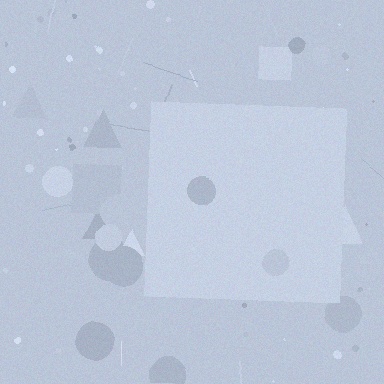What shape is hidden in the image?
A square is hidden in the image.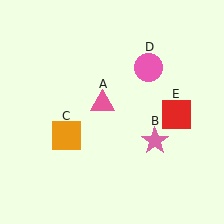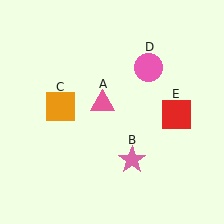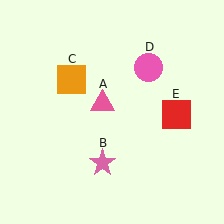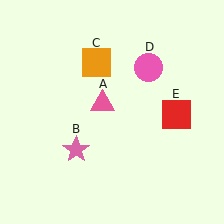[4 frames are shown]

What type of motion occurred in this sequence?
The pink star (object B), orange square (object C) rotated clockwise around the center of the scene.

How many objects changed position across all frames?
2 objects changed position: pink star (object B), orange square (object C).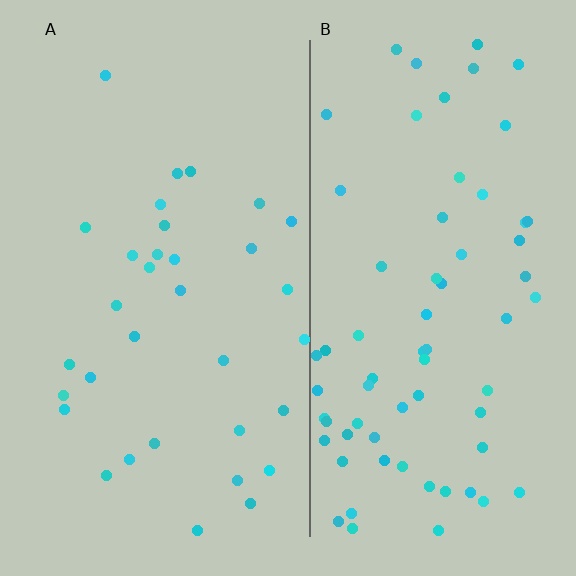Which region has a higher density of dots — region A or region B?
B (the right).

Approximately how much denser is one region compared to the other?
Approximately 2.1× — region B over region A.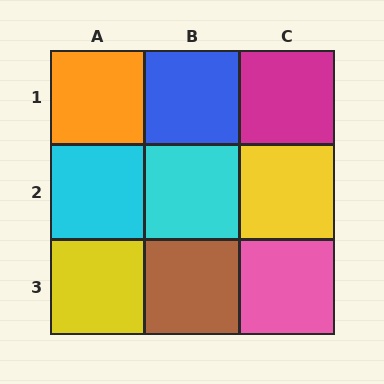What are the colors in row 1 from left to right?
Orange, blue, magenta.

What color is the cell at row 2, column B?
Cyan.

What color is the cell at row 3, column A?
Yellow.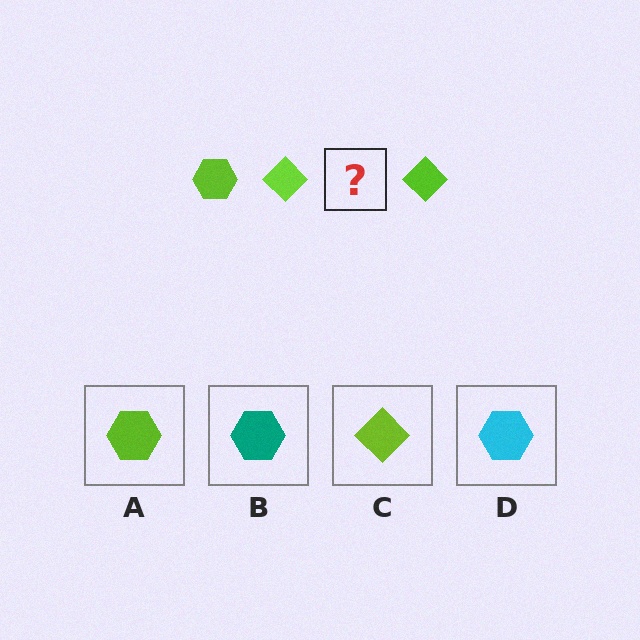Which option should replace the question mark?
Option A.